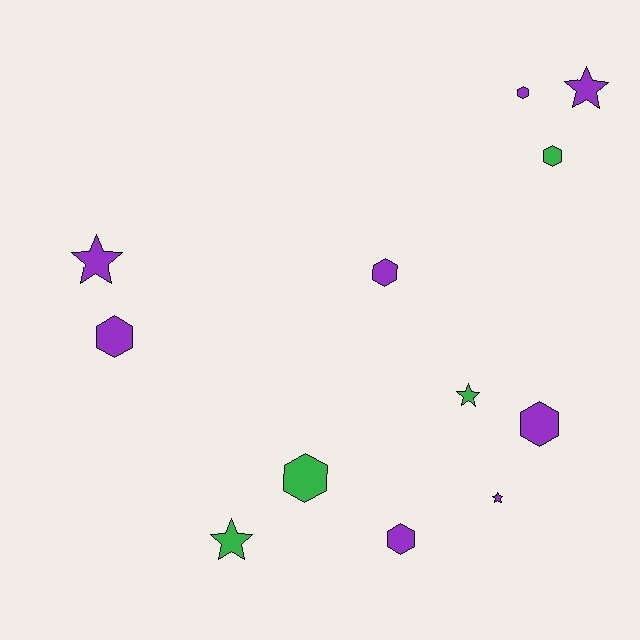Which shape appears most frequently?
Hexagon, with 7 objects.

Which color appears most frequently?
Purple, with 8 objects.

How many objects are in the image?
There are 12 objects.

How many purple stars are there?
There are 3 purple stars.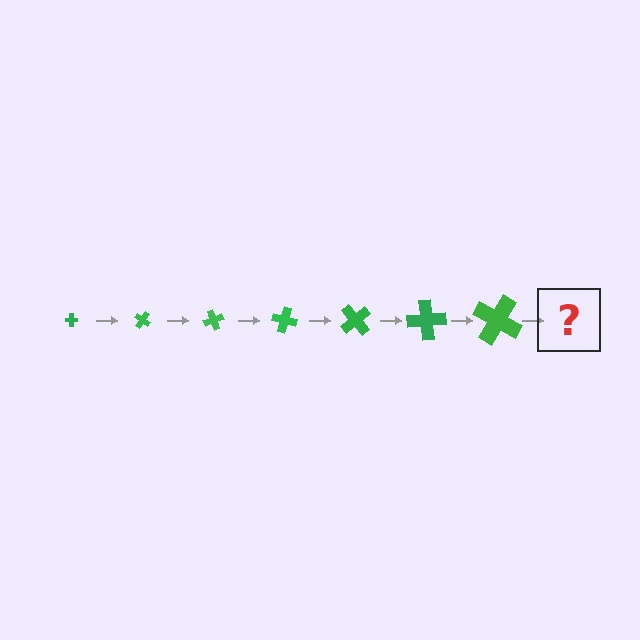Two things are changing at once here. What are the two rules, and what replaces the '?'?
The two rules are that the cross grows larger each step and it rotates 35 degrees each step. The '?' should be a cross, larger than the previous one and rotated 245 degrees from the start.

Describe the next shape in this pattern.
It should be a cross, larger than the previous one and rotated 245 degrees from the start.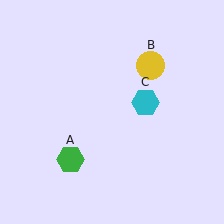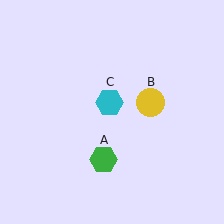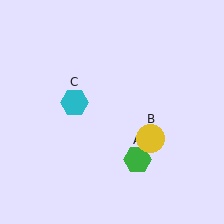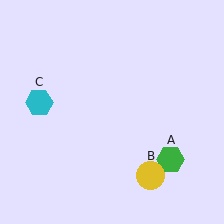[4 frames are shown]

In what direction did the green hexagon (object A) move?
The green hexagon (object A) moved right.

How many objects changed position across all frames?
3 objects changed position: green hexagon (object A), yellow circle (object B), cyan hexagon (object C).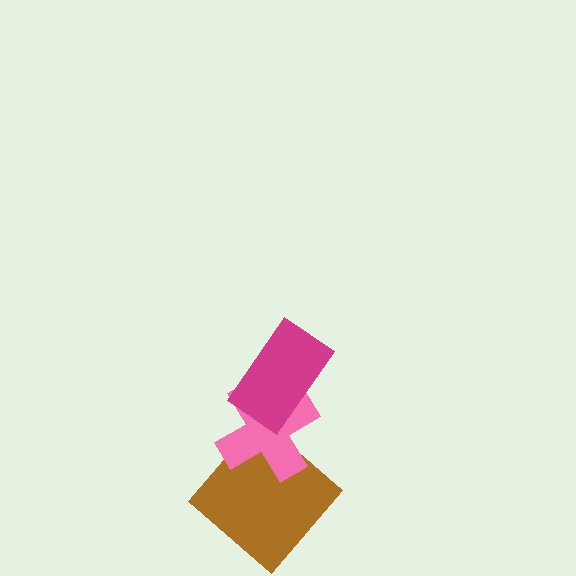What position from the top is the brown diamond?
The brown diamond is 3rd from the top.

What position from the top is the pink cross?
The pink cross is 2nd from the top.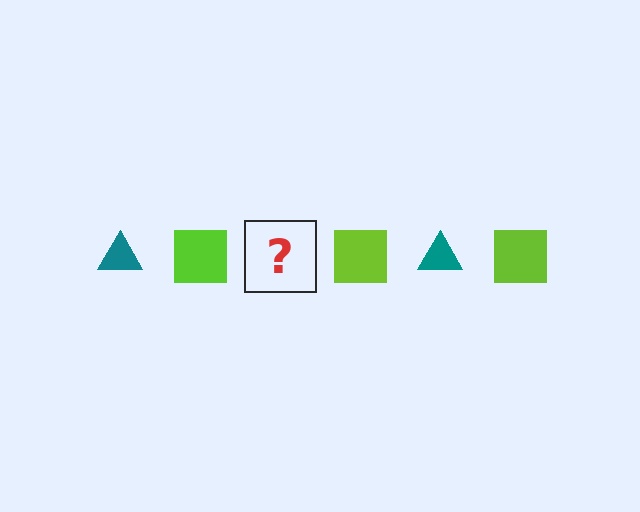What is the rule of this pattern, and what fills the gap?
The rule is that the pattern alternates between teal triangle and lime square. The gap should be filled with a teal triangle.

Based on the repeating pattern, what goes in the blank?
The blank should be a teal triangle.